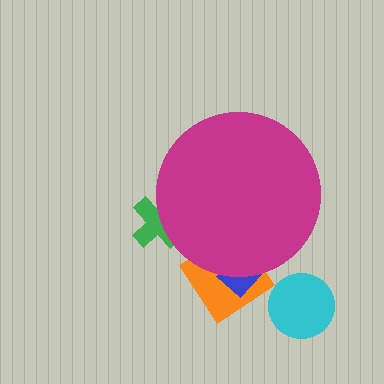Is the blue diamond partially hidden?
Yes, the blue diamond is partially hidden behind the magenta circle.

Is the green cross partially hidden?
Yes, the green cross is partially hidden behind the magenta circle.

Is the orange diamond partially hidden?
Yes, the orange diamond is partially hidden behind the magenta circle.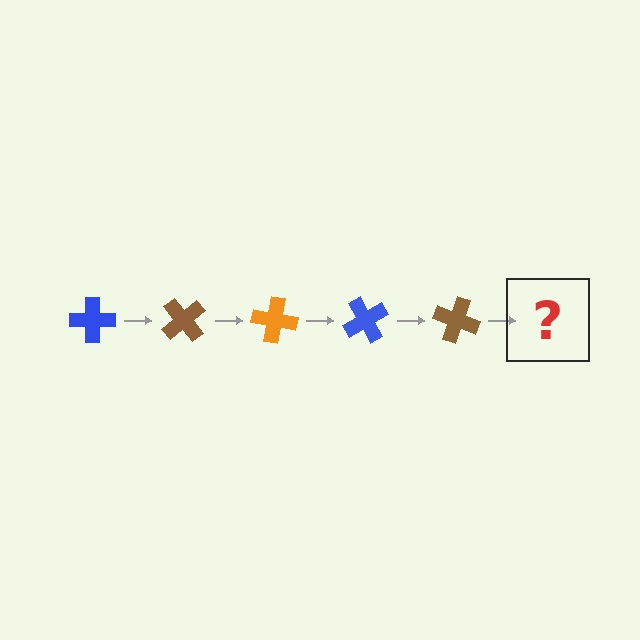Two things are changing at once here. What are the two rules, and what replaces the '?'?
The two rules are that it rotates 50 degrees each step and the color cycles through blue, brown, and orange. The '?' should be an orange cross, rotated 250 degrees from the start.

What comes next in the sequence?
The next element should be an orange cross, rotated 250 degrees from the start.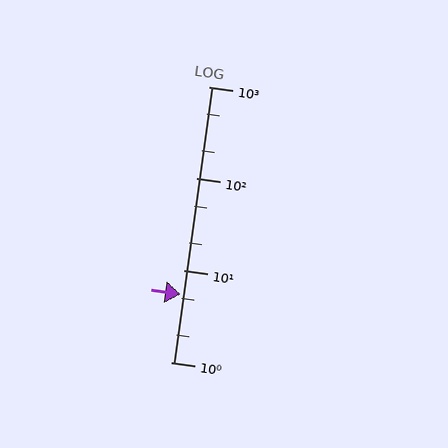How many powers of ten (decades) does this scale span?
The scale spans 3 decades, from 1 to 1000.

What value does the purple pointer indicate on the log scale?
The pointer indicates approximately 5.5.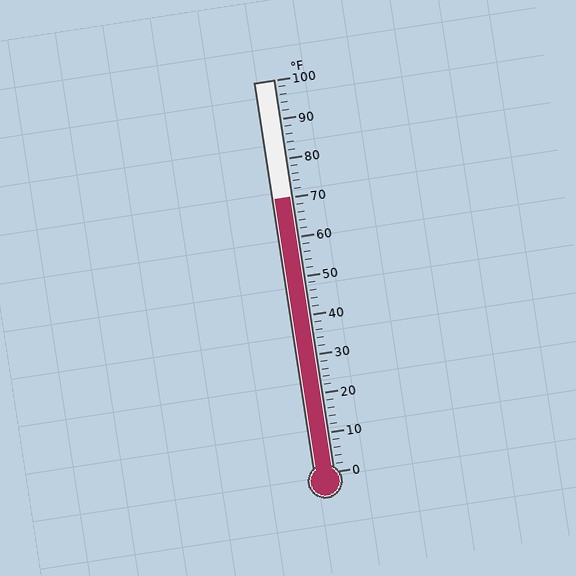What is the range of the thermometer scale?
The thermometer scale ranges from 0°F to 100°F.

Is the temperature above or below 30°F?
The temperature is above 30°F.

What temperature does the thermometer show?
The thermometer shows approximately 70°F.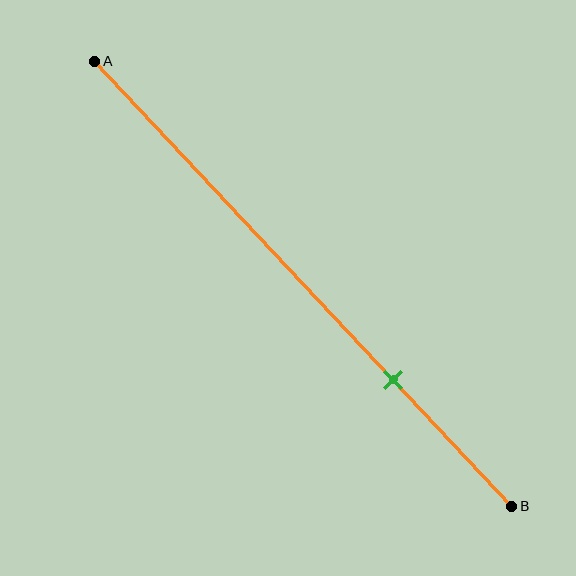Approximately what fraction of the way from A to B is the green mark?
The green mark is approximately 70% of the way from A to B.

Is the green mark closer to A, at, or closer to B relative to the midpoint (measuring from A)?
The green mark is closer to point B than the midpoint of segment AB.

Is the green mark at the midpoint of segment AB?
No, the mark is at about 70% from A, not at the 50% midpoint.